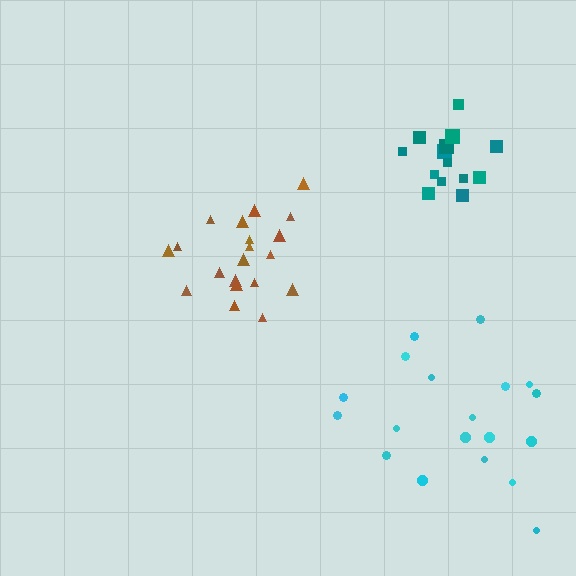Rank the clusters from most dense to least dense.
teal, brown, cyan.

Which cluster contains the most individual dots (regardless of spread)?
Brown (20).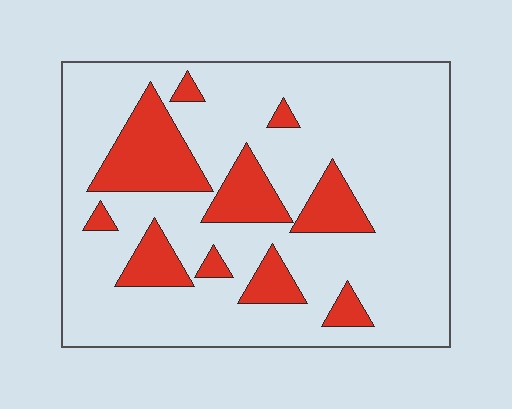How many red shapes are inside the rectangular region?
10.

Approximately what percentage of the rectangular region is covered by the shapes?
Approximately 20%.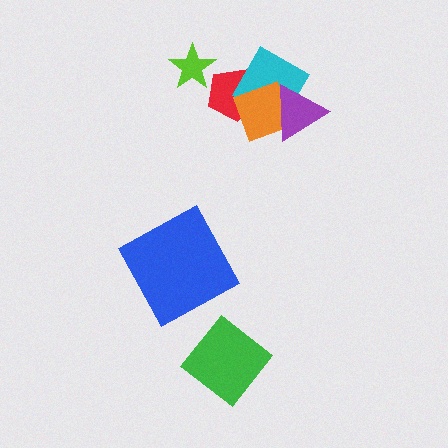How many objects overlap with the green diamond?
0 objects overlap with the green diamond.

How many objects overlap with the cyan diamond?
3 objects overlap with the cyan diamond.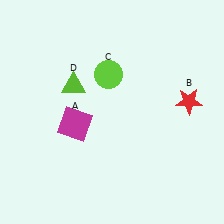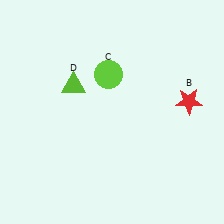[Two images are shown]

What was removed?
The magenta square (A) was removed in Image 2.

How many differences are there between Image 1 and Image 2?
There is 1 difference between the two images.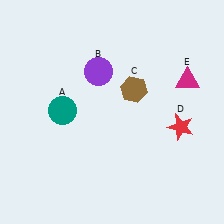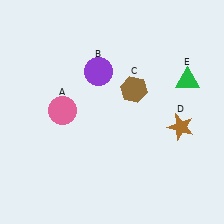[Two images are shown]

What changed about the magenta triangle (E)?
In Image 1, E is magenta. In Image 2, it changed to green.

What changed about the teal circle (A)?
In Image 1, A is teal. In Image 2, it changed to pink.